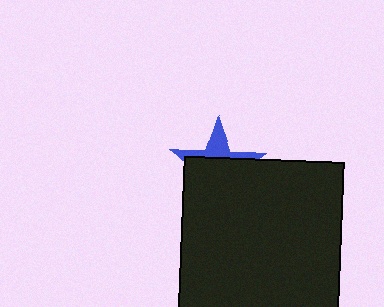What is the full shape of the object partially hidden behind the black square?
The partially hidden object is a blue star.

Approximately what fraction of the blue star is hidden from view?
Roughly 68% of the blue star is hidden behind the black square.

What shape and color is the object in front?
The object in front is a black square.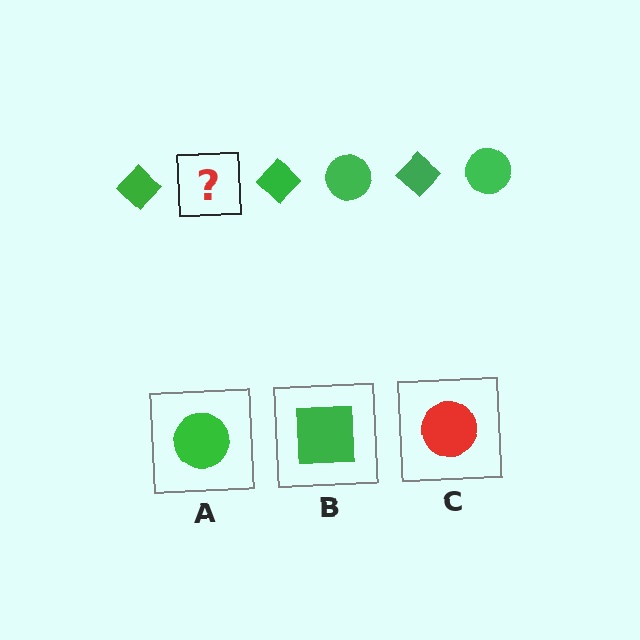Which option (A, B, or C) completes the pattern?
A.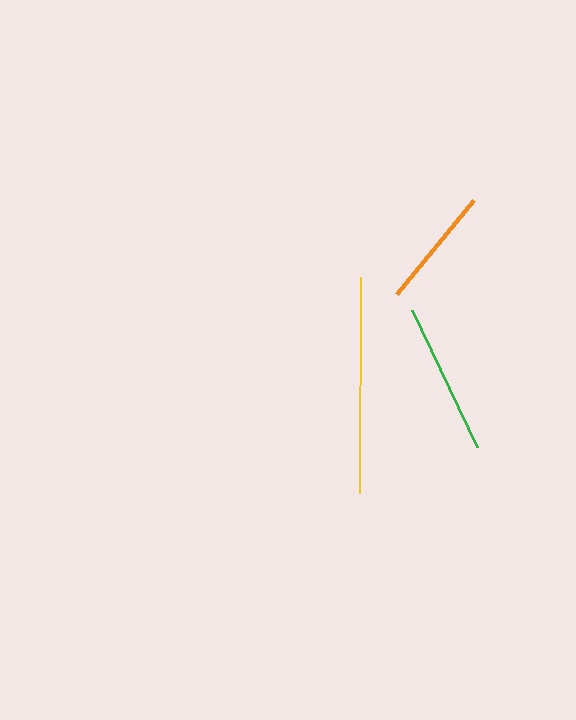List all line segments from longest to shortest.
From longest to shortest: yellow, green, orange.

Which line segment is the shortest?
The orange line is the shortest at approximately 122 pixels.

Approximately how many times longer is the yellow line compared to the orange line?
The yellow line is approximately 1.8 times the length of the orange line.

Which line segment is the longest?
The yellow line is the longest at approximately 216 pixels.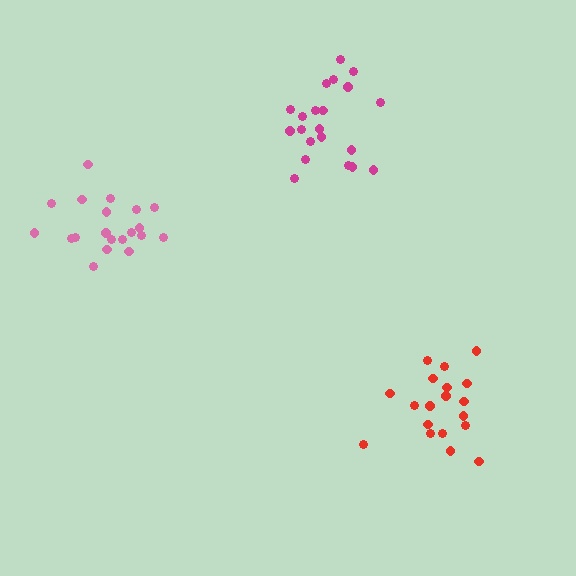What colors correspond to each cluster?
The clusters are colored: pink, magenta, red.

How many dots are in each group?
Group 1: 20 dots, Group 2: 21 dots, Group 3: 19 dots (60 total).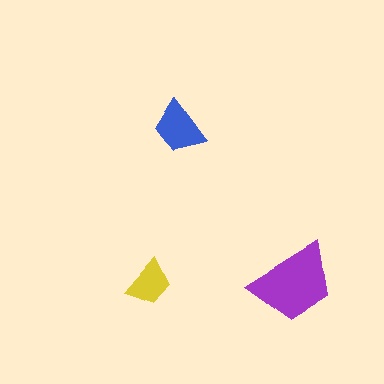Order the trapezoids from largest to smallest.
the purple one, the blue one, the yellow one.